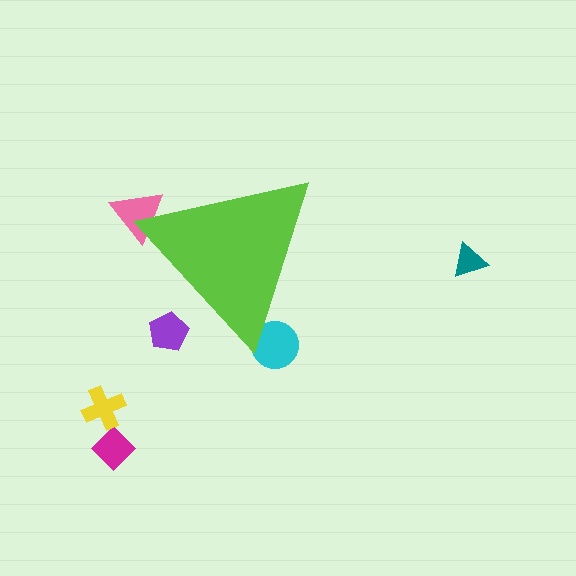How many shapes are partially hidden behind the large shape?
3 shapes are partially hidden.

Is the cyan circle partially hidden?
Yes, the cyan circle is partially hidden behind the lime triangle.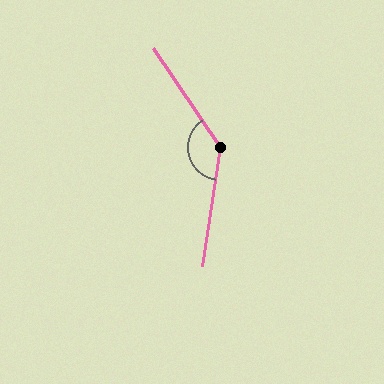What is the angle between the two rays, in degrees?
Approximately 137 degrees.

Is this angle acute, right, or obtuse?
It is obtuse.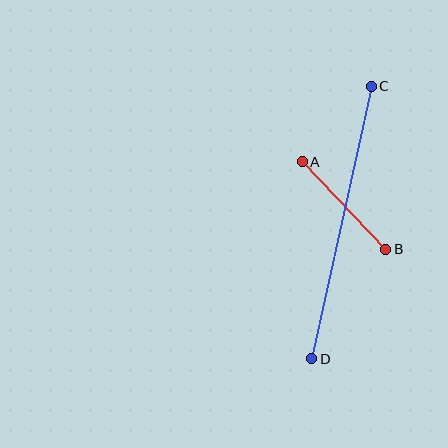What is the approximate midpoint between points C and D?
The midpoint is at approximately (341, 223) pixels.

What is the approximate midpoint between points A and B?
The midpoint is at approximately (344, 206) pixels.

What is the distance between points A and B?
The distance is approximately 121 pixels.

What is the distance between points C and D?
The distance is approximately 279 pixels.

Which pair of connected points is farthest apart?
Points C and D are farthest apart.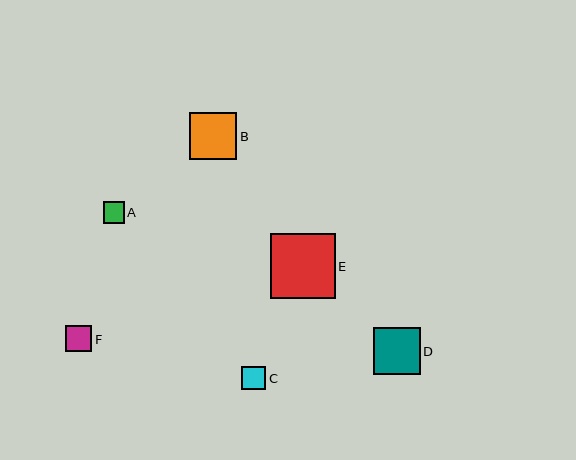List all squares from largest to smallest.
From largest to smallest: E, B, D, F, C, A.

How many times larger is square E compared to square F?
Square E is approximately 2.5 times the size of square F.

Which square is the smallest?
Square A is the smallest with a size of approximately 21 pixels.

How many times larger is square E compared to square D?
Square E is approximately 1.4 times the size of square D.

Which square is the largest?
Square E is the largest with a size of approximately 65 pixels.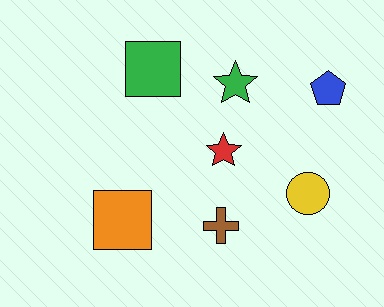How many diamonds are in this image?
There are no diamonds.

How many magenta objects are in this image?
There are no magenta objects.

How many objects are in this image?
There are 7 objects.